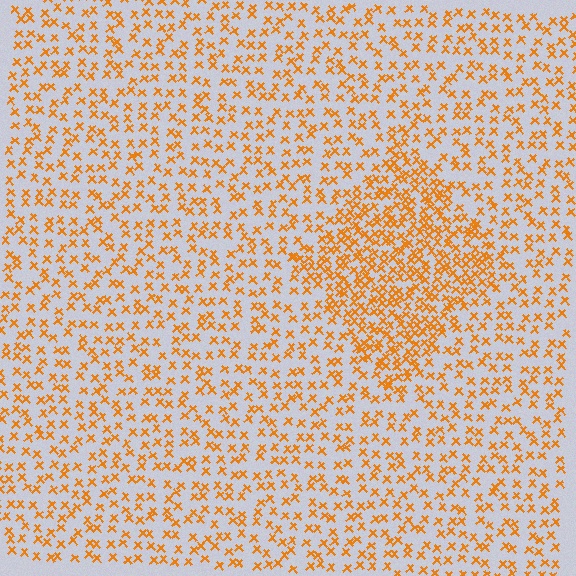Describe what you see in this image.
The image contains small orange elements arranged at two different densities. A diamond-shaped region is visible where the elements are more densely packed than the surrounding area.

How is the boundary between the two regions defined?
The boundary is defined by a change in element density (approximately 2.1x ratio). All elements are the same color, size, and shape.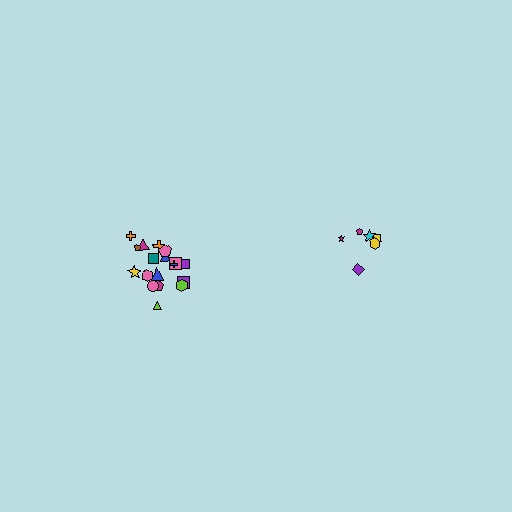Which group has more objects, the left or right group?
The left group.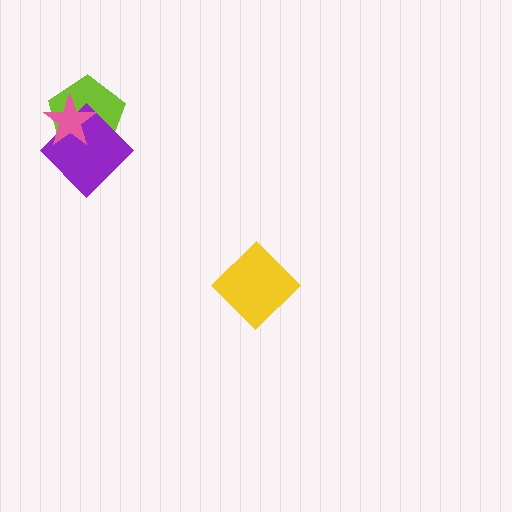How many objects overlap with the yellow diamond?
0 objects overlap with the yellow diamond.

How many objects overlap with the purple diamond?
2 objects overlap with the purple diamond.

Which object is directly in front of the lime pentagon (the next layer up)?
The purple diamond is directly in front of the lime pentagon.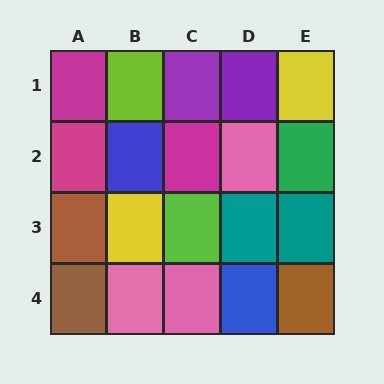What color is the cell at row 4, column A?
Brown.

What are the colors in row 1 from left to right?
Magenta, lime, purple, purple, yellow.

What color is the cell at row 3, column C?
Lime.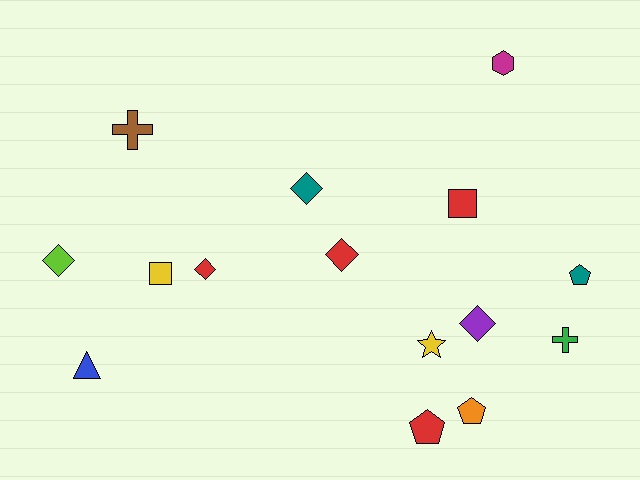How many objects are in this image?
There are 15 objects.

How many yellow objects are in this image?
There are 2 yellow objects.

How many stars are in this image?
There is 1 star.